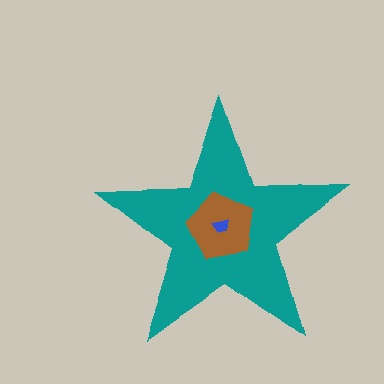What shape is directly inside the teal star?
The brown pentagon.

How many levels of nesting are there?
3.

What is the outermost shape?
The teal star.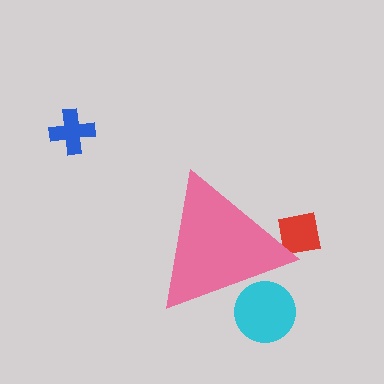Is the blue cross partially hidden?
No, the blue cross is fully visible.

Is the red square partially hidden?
Yes, the red square is partially hidden behind the pink triangle.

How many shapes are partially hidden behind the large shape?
2 shapes are partially hidden.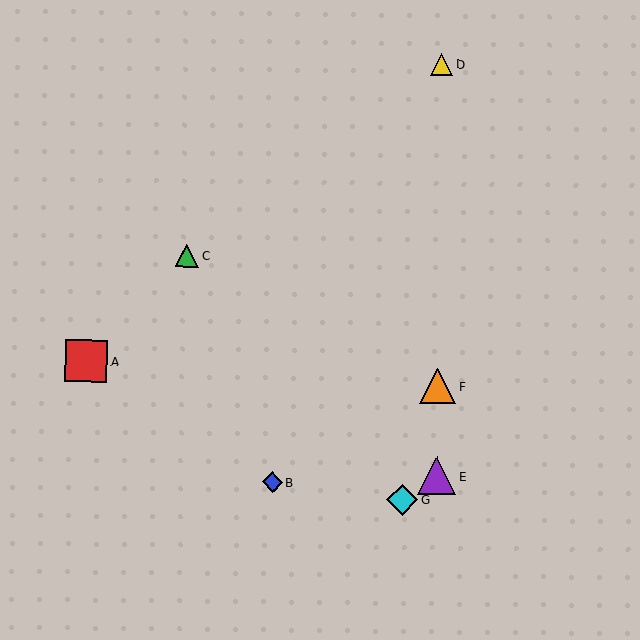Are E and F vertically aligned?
Yes, both are at x≈437.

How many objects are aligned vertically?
3 objects (D, E, F) are aligned vertically.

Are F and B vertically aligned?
No, F is at x≈438 and B is at x≈272.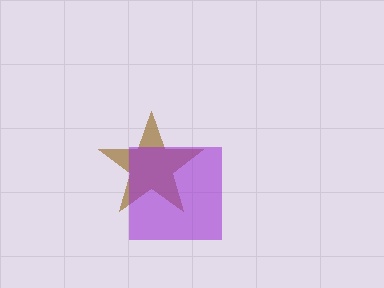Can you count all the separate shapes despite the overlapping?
Yes, there are 2 separate shapes.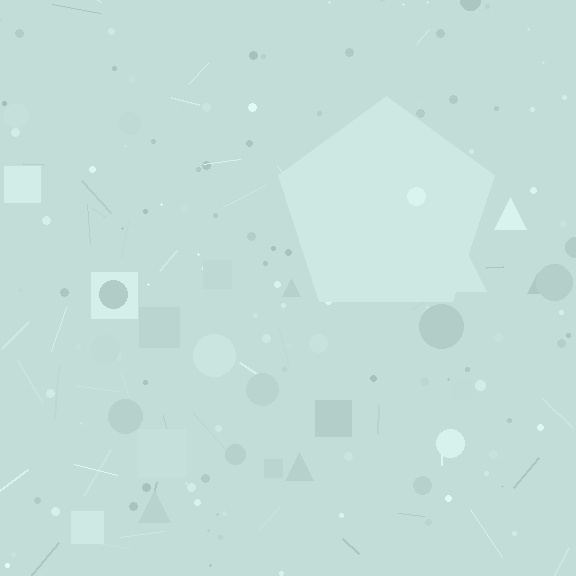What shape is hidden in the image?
A pentagon is hidden in the image.